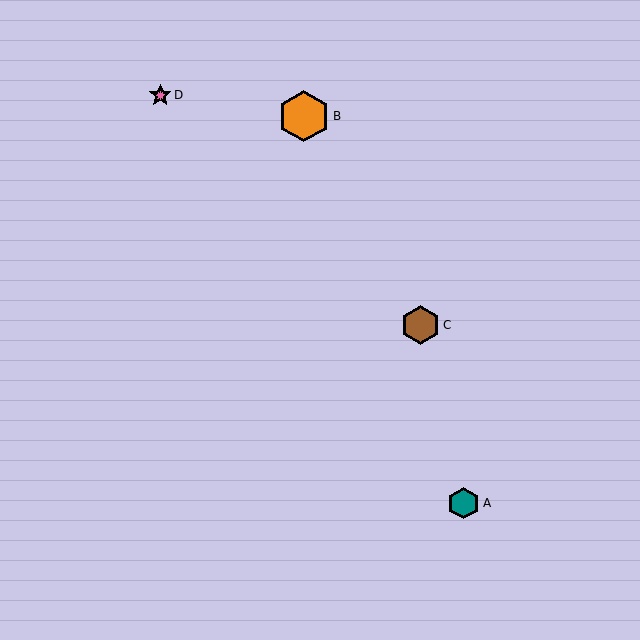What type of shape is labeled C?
Shape C is a brown hexagon.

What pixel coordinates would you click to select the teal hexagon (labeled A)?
Click at (464, 503) to select the teal hexagon A.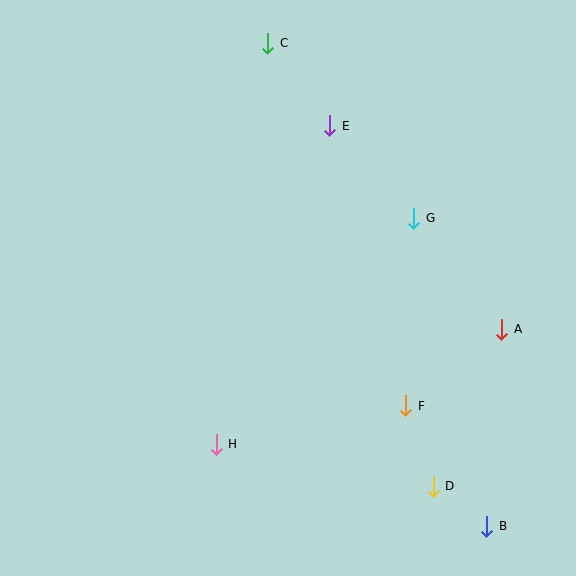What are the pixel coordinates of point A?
Point A is at (501, 330).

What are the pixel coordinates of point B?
Point B is at (487, 526).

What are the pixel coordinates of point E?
Point E is at (330, 126).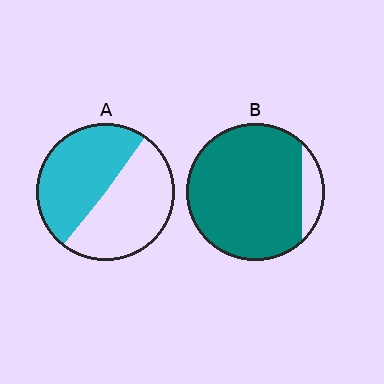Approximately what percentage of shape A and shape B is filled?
A is approximately 50% and B is approximately 90%.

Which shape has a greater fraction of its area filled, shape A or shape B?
Shape B.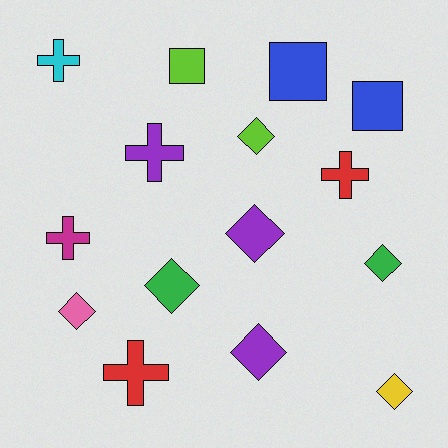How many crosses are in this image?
There are 5 crosses.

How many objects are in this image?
There are 15 objects.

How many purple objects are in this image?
There are 3 purple objects.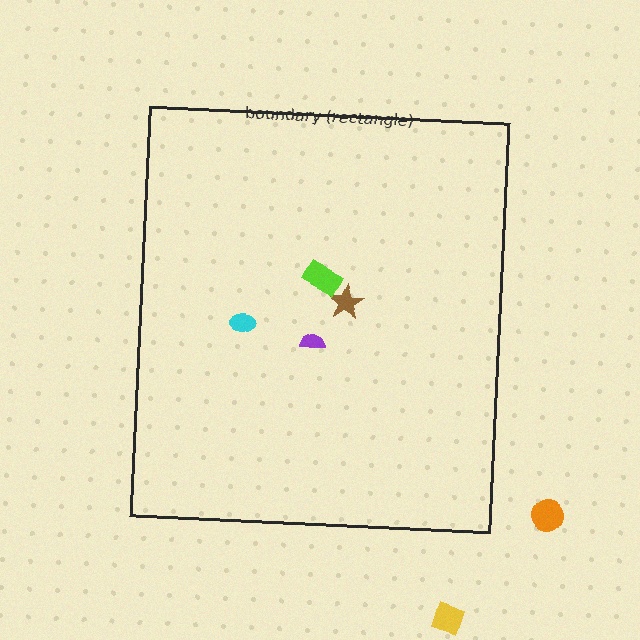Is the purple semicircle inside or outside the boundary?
Inside.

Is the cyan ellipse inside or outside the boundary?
Inside.